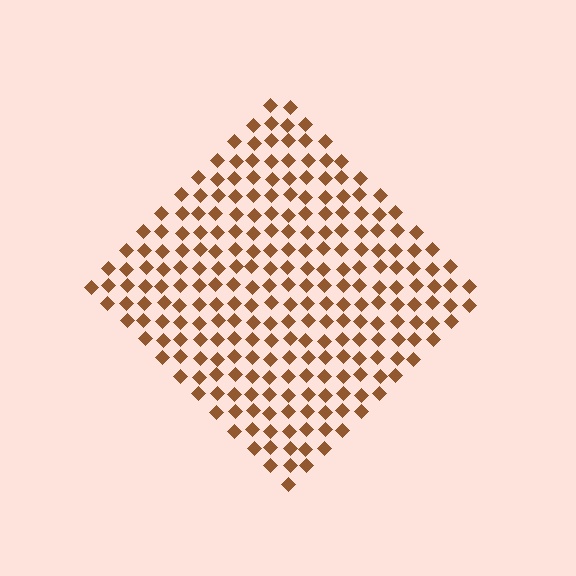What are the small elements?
The small elements are diamonds.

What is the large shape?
The large shape is a diamond.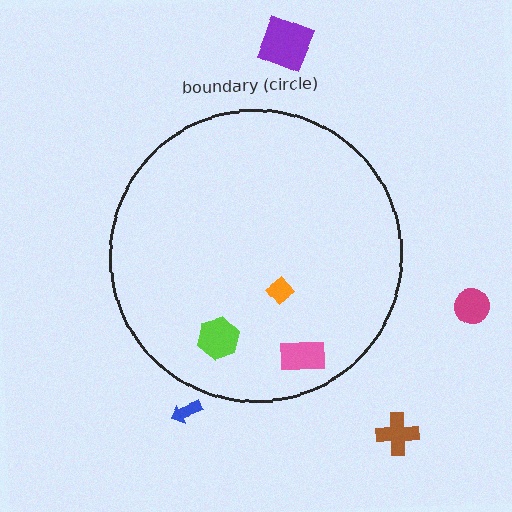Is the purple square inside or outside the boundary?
Outside.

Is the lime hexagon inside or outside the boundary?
Inside.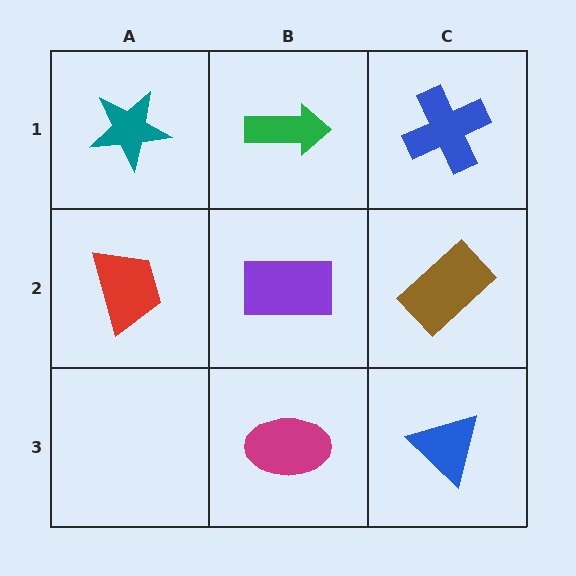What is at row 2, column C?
A brown rectangle.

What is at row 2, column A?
A red trapezoid.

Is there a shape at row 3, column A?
No, that cell is empty.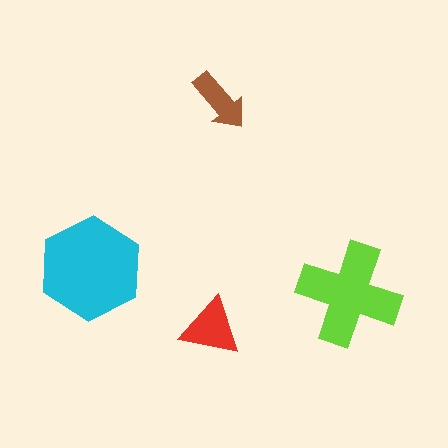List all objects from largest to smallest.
The cyan hexagon, the lime cross, the red triangle, the brown arrow.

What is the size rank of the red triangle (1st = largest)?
3rd.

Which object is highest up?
The brown arrow is topmost.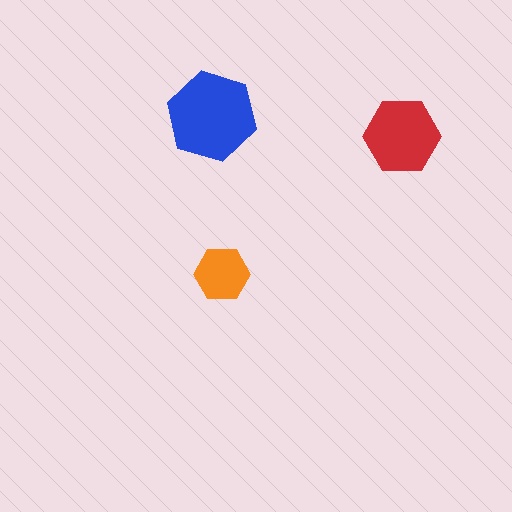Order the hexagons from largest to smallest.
the blue one, the red one, the orange one.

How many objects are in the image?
There are 3 objects in the image.